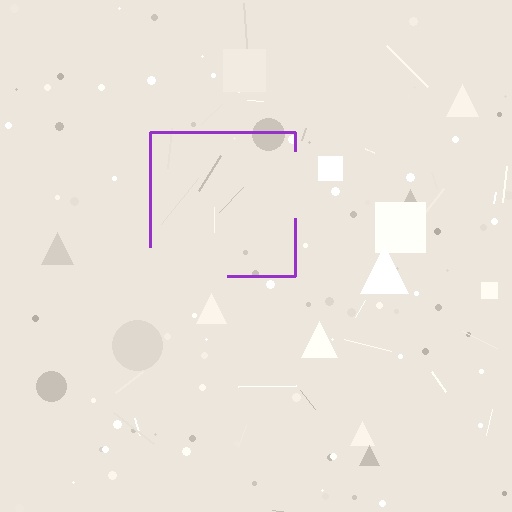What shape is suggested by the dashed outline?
The dashed outline suggests a square.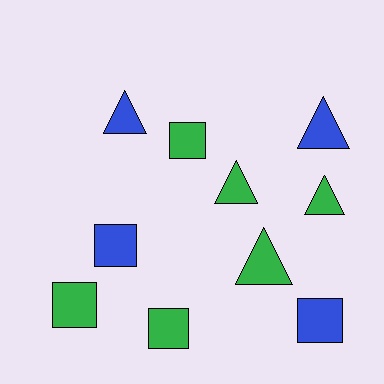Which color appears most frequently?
Green, with 6 objects.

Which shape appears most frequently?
Square, with 5 objects.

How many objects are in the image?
There are 10 objects.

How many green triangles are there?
There are 3 green triangles.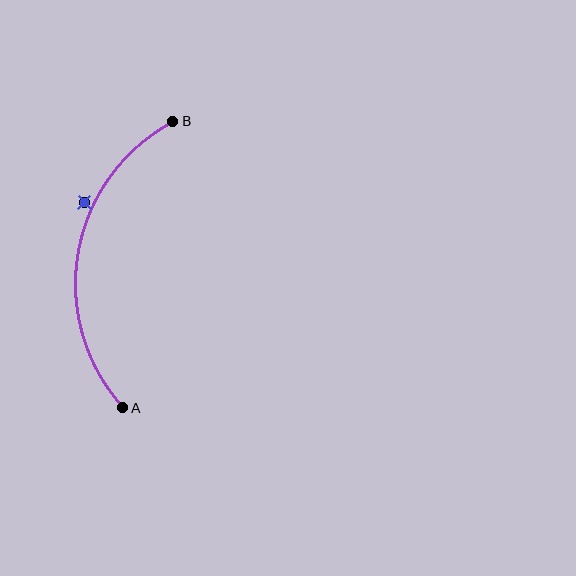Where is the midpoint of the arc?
The arc midpoint is the point on the curve farthest from the straight line joining A and B. It sits to the left of that line.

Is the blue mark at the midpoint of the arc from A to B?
No — the blue mark does not lie on the arc at all. It sits slightly outside the curve.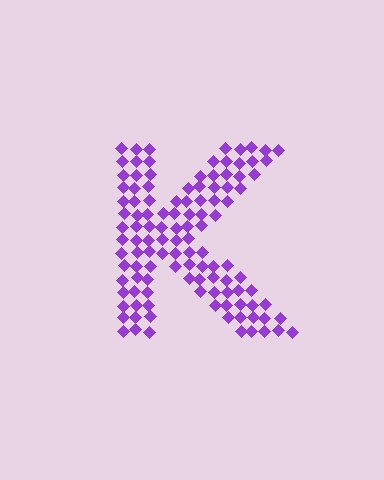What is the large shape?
The large shape is the letter K.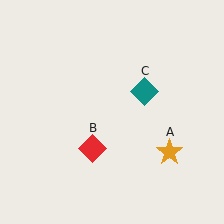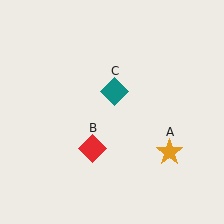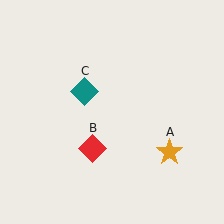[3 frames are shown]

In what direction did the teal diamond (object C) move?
The teal diamond (object C) moved left.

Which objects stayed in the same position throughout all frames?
Orange star (object A) and red diamond (object B) remained stationary.